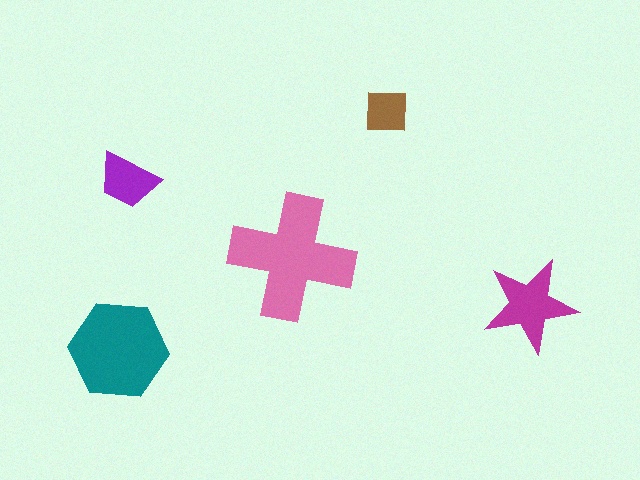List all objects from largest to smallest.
The pink cross, the teal hexagon, the magenta star, the purple trapezoid, the brown square.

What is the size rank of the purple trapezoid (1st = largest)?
4th.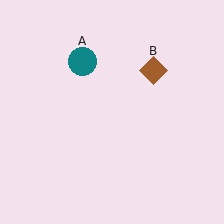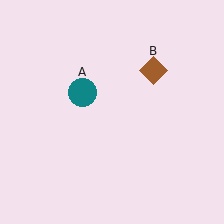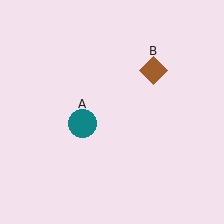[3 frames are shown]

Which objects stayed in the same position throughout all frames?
Brown diamond (object B) remained stationary.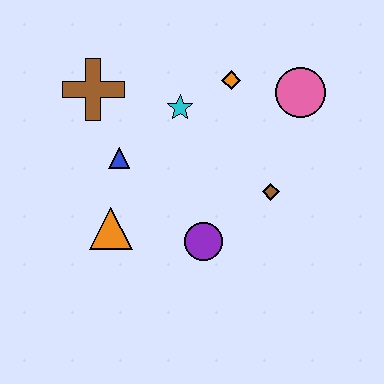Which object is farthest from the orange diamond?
The orange triangle is farthest from the orange diamond.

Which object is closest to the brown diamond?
The purple circle is closest to the brown diamond.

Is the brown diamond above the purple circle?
Yes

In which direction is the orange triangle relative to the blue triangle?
The orange triangle is below the blue triangle.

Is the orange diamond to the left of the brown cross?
No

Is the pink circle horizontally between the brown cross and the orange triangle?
No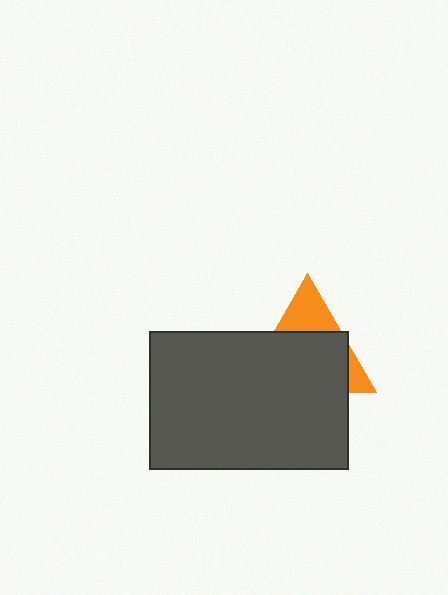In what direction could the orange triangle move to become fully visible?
The orange triangle could move up. That would shift it out from behind the dark gray rectangle entirely.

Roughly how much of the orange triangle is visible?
A small part of it is visible (roughly 32%).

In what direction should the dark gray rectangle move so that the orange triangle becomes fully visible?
The dark gray rectangle should move down. That is the shortest direction to clear the overlap and leave the orange triangle fully visible.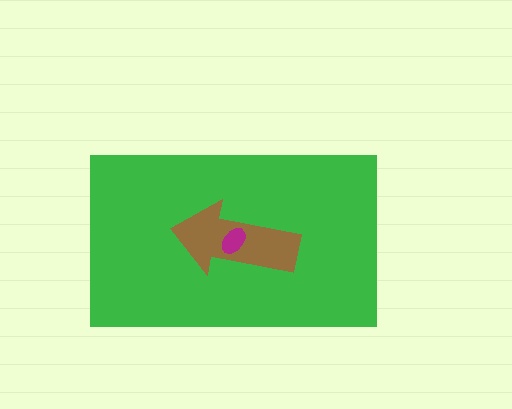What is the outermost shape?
The green rectangle.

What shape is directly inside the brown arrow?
The magenta ellipse.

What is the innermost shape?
The magenta ellipse.